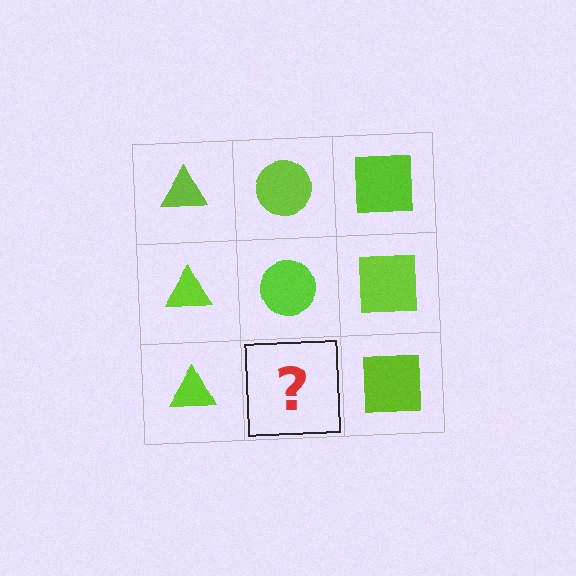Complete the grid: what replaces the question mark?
The question mark should be replaced with a lime circle.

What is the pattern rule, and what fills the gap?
The rule is that each column has a consistent shape. The gap should be filled with a lime circle.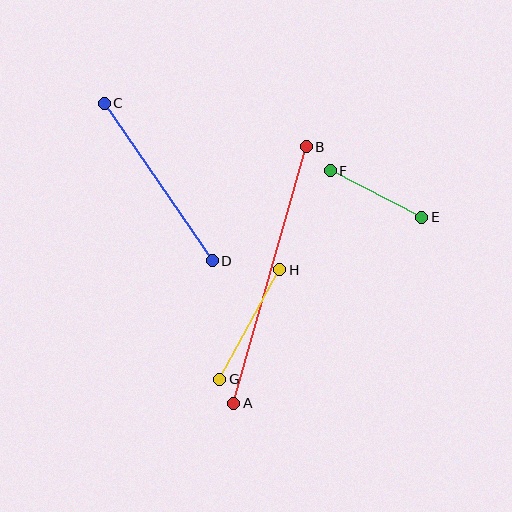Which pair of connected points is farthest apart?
Points A and B are farthest apart.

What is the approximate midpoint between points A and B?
The midpoint is at approximately (270, 275) pixels.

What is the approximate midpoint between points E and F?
The midpoint is at approximately (376, 194) pixels.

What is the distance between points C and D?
The distance is approximately 191 pixels.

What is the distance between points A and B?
The distance is approximately 267 pixels.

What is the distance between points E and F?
The distance is approximately 103 pixels.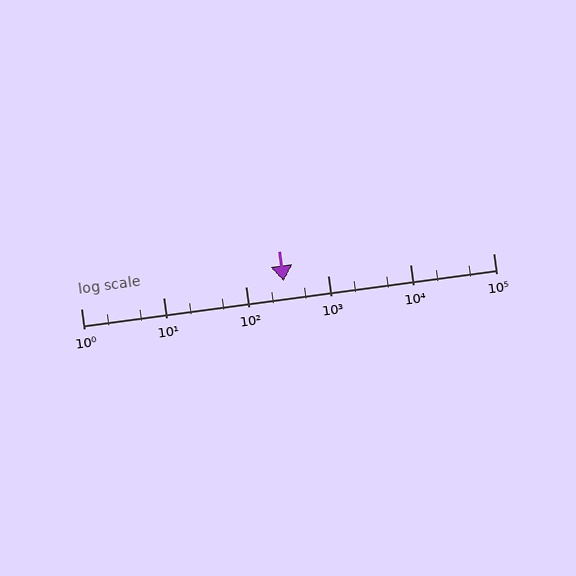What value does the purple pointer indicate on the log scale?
The pointer indicates approximately 290.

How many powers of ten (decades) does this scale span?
The scale spans 5 decades, from 1 to 100000.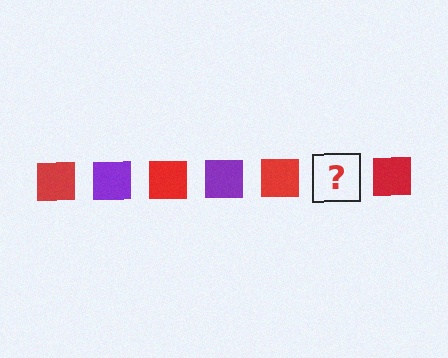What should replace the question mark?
The question mark should be replaced with a purple square.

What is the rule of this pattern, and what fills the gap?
The rule is that the pattern cycles through red, purple squares. The gap should be filled with a purple square.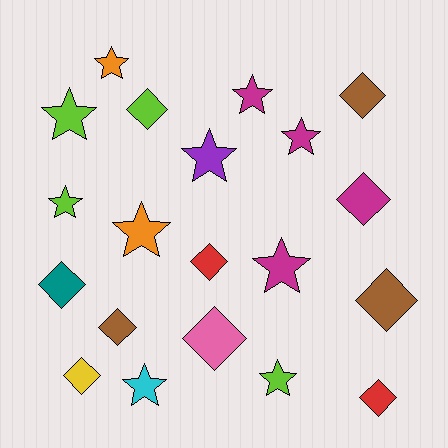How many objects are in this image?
There are 20 objects.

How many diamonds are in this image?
There are 10 diamonds.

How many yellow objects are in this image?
There is 1 yellow object.